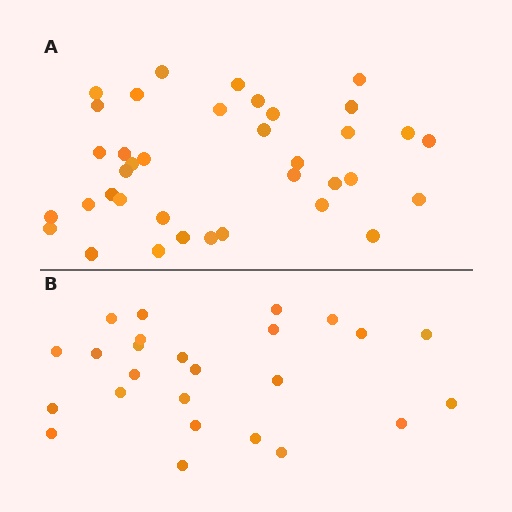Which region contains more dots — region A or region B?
Region A (the top region) has more dots.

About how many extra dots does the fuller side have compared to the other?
Region A has roughly 12 or so more dots than region B.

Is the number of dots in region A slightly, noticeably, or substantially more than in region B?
Region A has substantially more. The ratio is roughly 1.5 to 1.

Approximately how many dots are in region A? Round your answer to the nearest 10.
About 40 dots. (The exact count is 37, which rounds to 40.)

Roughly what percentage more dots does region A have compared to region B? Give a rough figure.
About 50% more.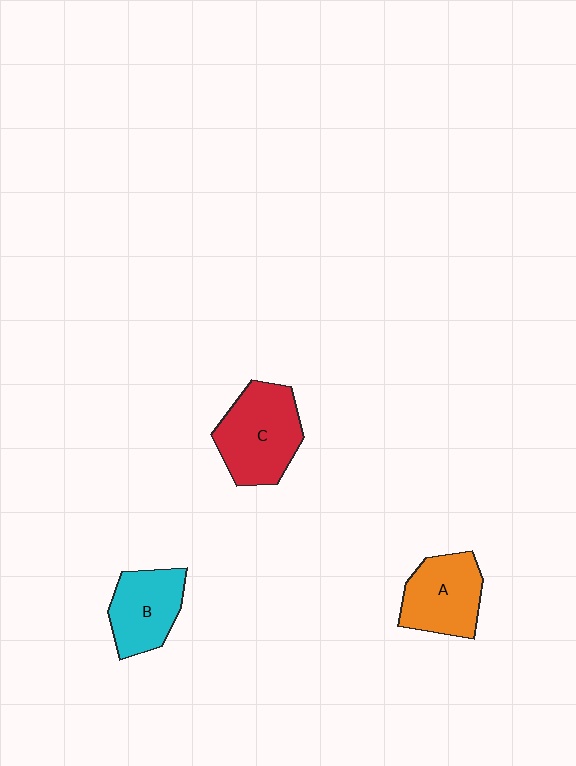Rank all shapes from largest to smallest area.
From largest to smallest: C (red), A (orange), B (cyan).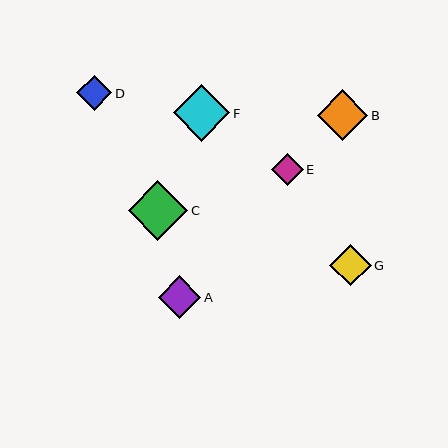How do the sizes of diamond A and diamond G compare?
Diamond A and diamond G are approximately the same size.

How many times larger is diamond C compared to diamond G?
Diamond C is approximately 1.4 times the size of diamond G.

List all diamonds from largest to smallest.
From largest to smallest: C, F, B, A, G, D, E.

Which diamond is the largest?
Diamond C is the largest with a size of approximately 59 pixels.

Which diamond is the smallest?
Diamond E is the smallest with a size of approximately 32 pixels.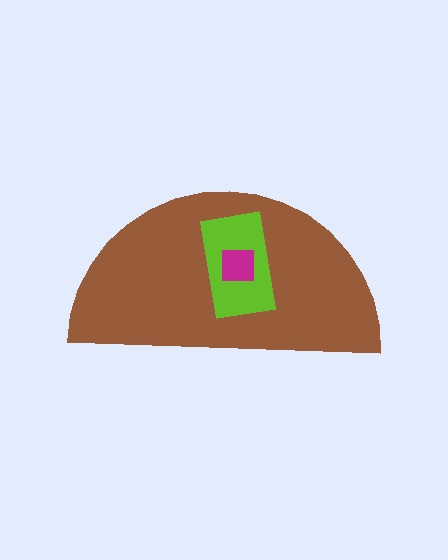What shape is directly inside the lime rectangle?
The magenta square.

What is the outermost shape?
The brown semicircle.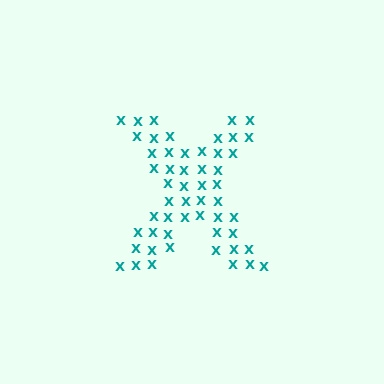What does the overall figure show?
The overall figure shows the letter X.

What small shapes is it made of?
It is made of small letter X's.